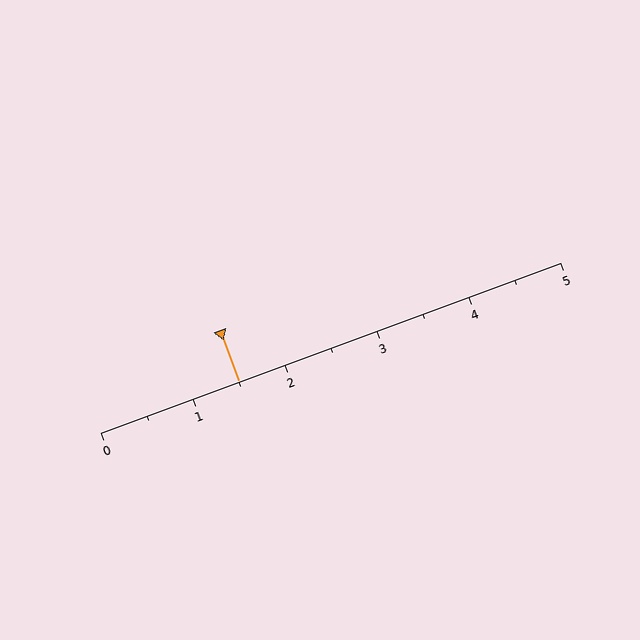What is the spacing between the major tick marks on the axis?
The major ticks are spaced 1 apart.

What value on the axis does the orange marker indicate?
The marker indicates approximately 1.5.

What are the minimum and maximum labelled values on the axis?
The axis runs from 0 to 5.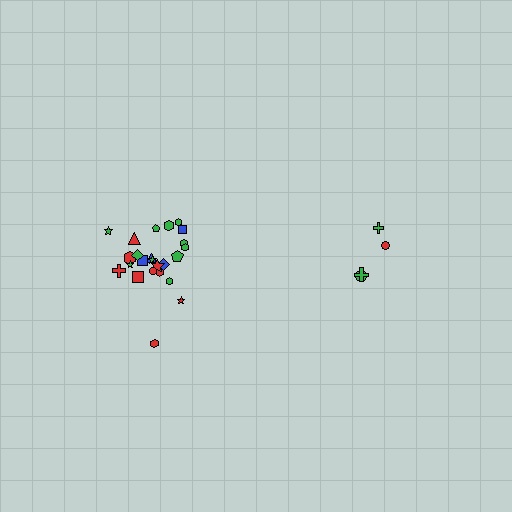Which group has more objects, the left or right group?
The left group.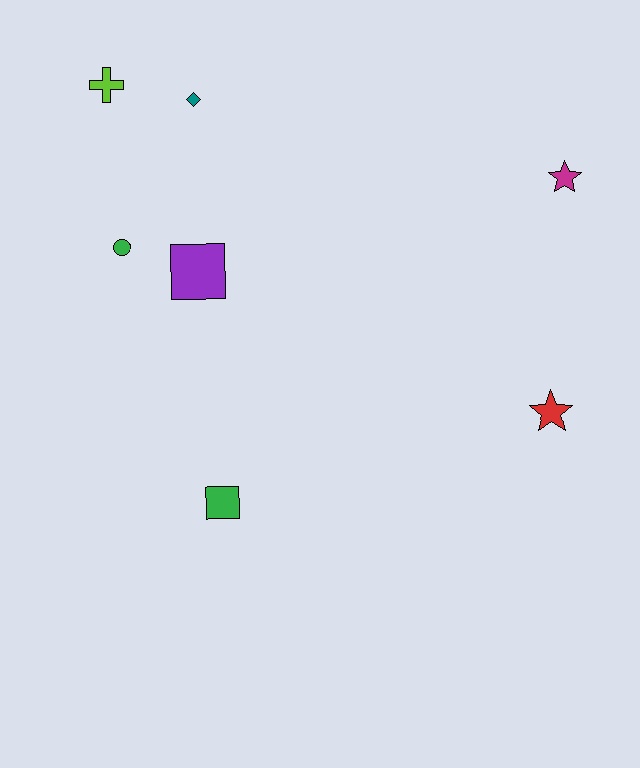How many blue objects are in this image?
There are no blue objects.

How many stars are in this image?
There are 2 stars.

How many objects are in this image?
There are 7 objects.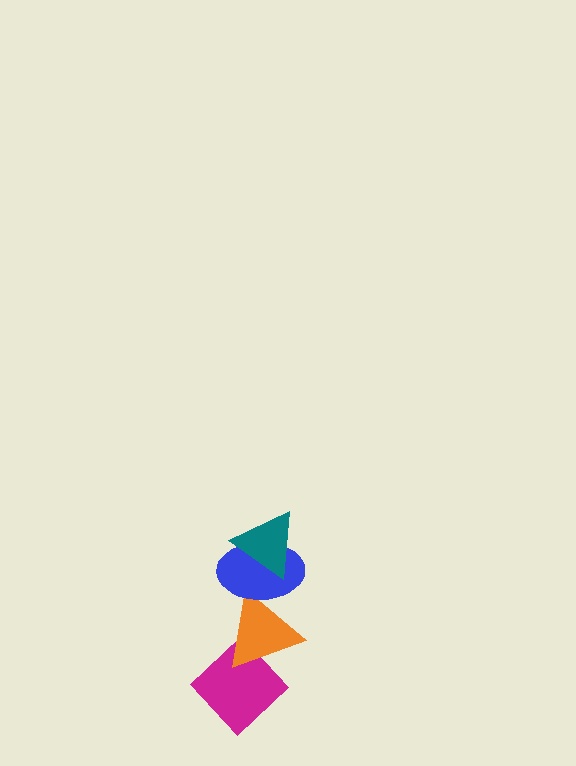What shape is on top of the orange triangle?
The blue ellipse is on top of the orange triangle.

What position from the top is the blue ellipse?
The blue ellipse is 2nd from the top.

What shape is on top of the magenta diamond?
The orange triangle is on top of the magenta diamond.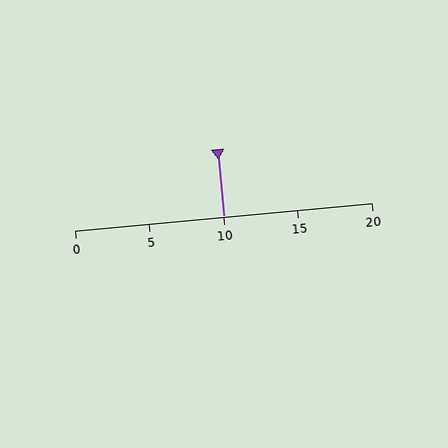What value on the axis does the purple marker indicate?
The marker indicates approximately 10.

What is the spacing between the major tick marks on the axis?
The major ticks are spaced 5 apart.